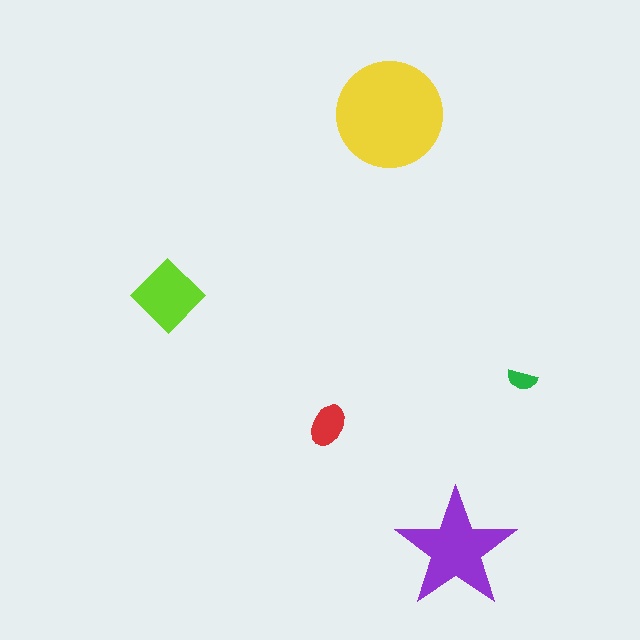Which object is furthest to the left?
The lime diamond is leftmost.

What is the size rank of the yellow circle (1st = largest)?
1st.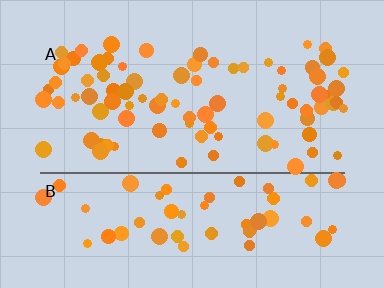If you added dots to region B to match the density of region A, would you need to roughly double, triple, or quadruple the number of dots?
Approximately double.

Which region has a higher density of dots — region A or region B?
A (the top).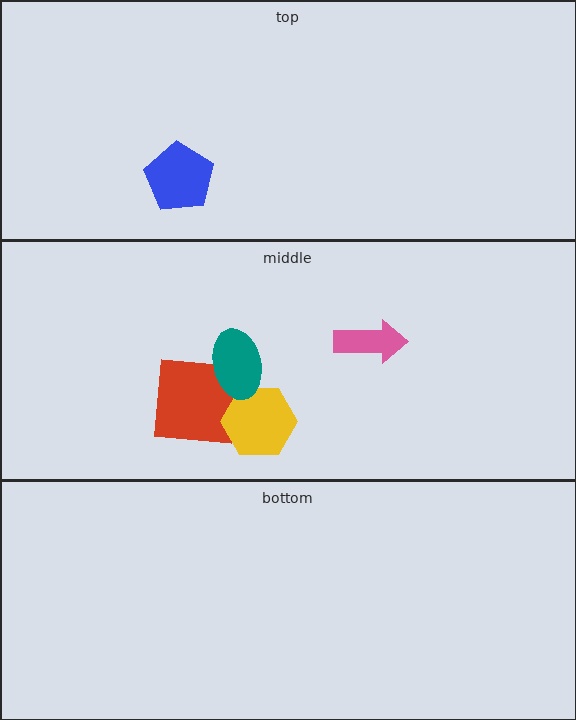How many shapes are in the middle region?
4.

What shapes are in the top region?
The blue pentagon.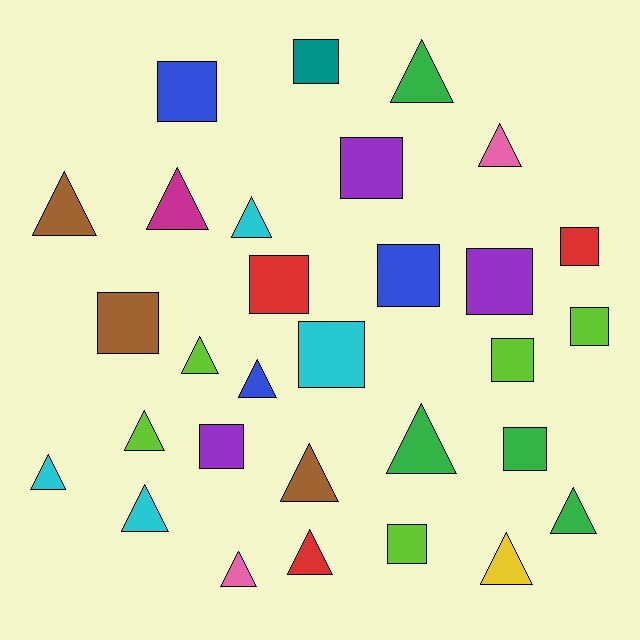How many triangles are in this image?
There are 16 triangles.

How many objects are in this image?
There are 30 objects.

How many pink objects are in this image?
There are 2 pink objects.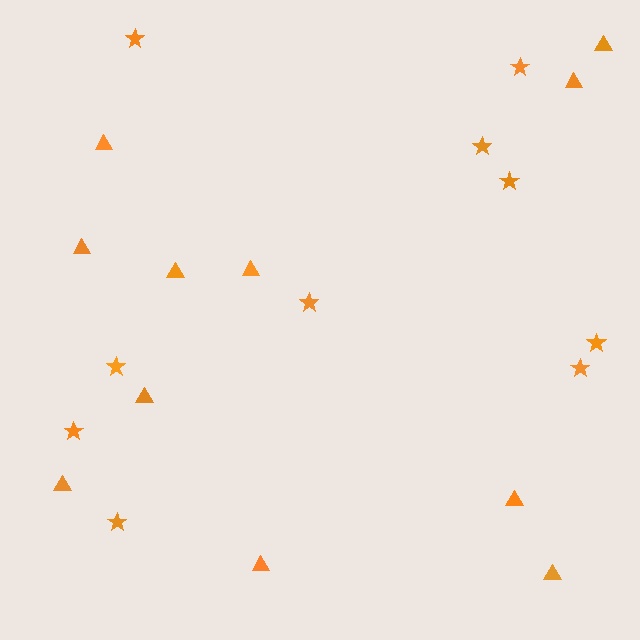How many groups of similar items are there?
There are 2 groups: one group of triangles (11) and one group of stars (10).